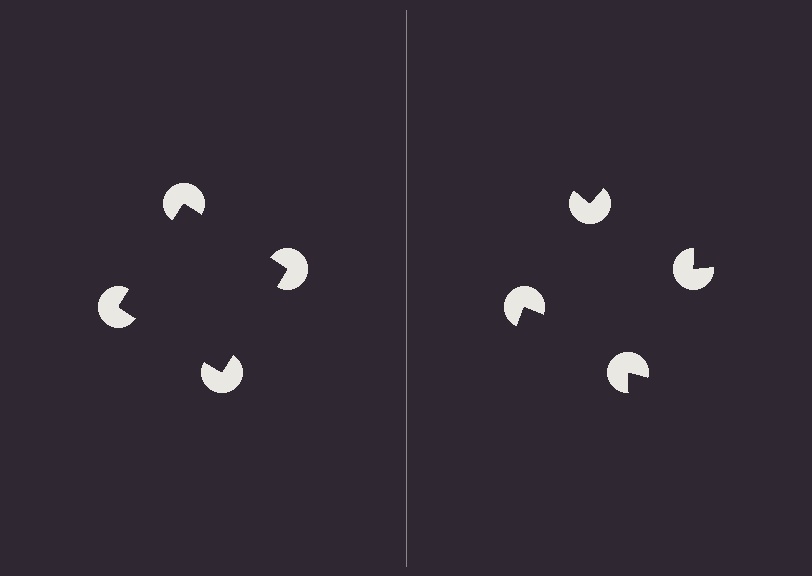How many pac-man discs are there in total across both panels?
8 — 4 on each side.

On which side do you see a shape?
An illusory square appears on the left side. On the right side the wedge cuts are rotated, so no coherent shape forms.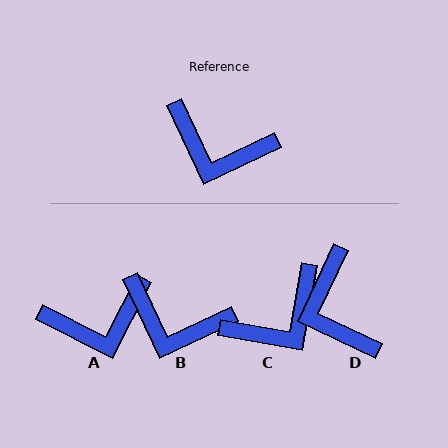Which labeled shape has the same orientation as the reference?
B.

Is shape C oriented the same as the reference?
No, it is off by about 55 degrees.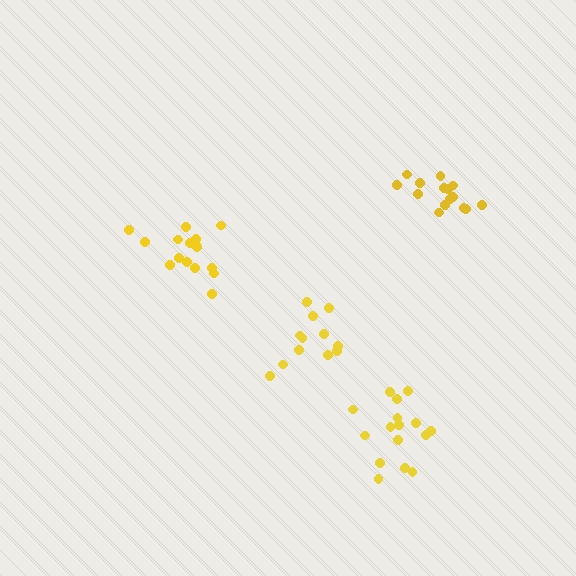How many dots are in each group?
Group 1: 12 dots, Group 2: 16 dots, Group 3: 16 dots, Group 4: 15 dots (59 total).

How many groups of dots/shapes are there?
There are 4 groups.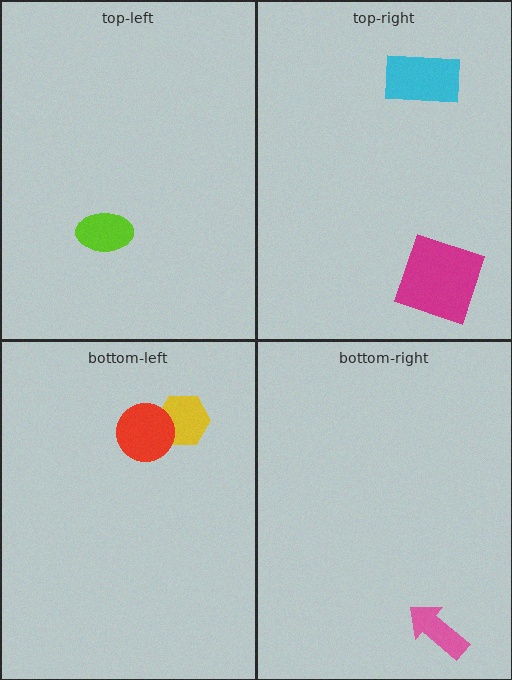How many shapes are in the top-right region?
2.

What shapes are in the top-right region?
The magenta square, the cyan rectangle.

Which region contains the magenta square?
The top-right region.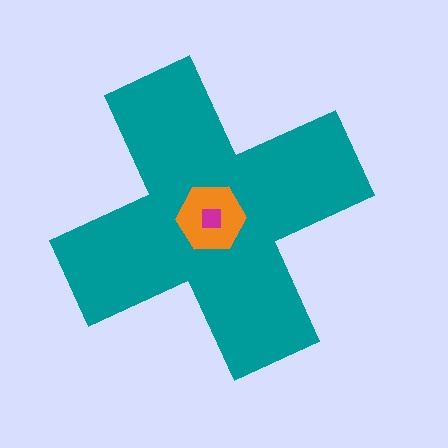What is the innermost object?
The magenta square.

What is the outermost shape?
The teal cross.